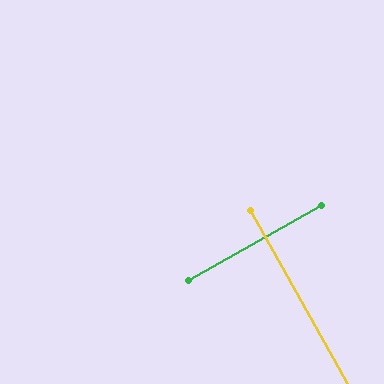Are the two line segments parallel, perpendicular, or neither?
Perpendicular — they meet at approximately 90°.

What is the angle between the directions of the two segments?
Approximately 90 degrees.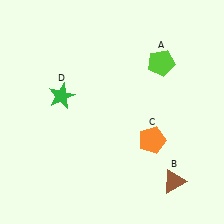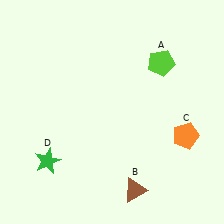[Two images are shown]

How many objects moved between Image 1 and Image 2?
3 objects moved between the two images.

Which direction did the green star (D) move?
The green star (D) moved down.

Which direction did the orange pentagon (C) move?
The orange pentagon (C) moved right.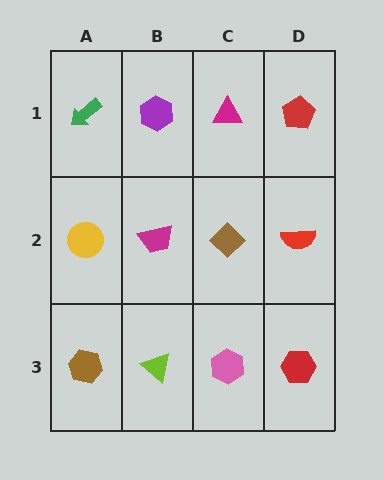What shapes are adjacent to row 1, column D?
A red semicircle (row 2, column D), a magenta triangle (row 1, column C).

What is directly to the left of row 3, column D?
A pink hexagon.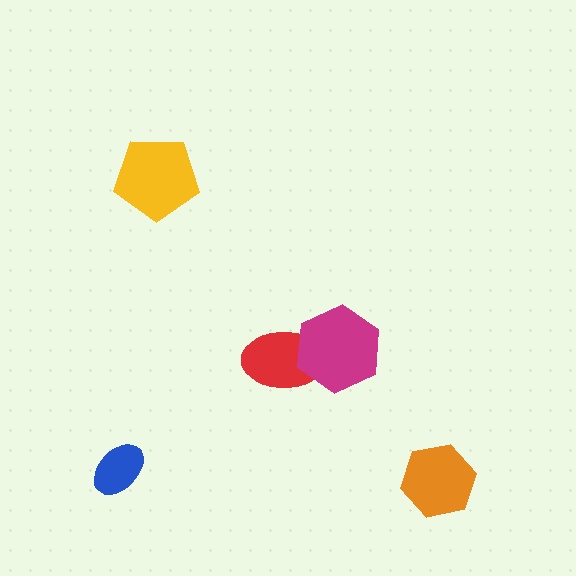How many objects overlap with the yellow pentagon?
0 objects overlap with the yellow pentagon.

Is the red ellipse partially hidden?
Yes, it is partially covered by another shape.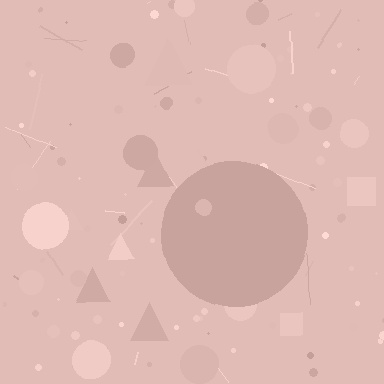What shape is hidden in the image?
A circle is hidden in the image.